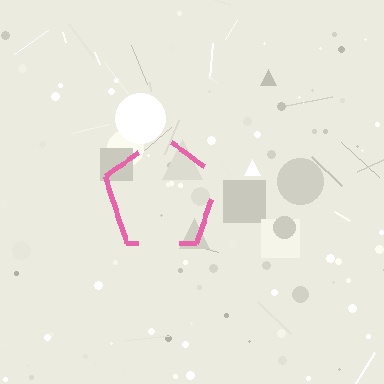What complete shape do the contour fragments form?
The contour fragments form a pentagon.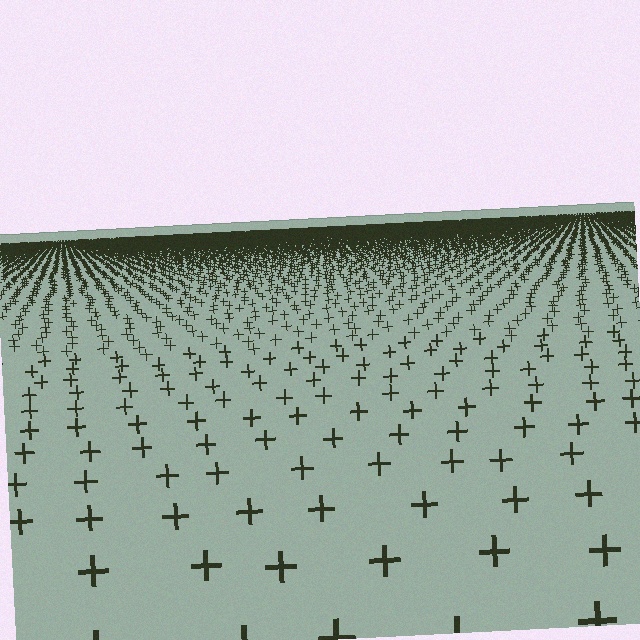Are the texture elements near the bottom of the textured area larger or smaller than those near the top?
Larger. Near the bottom, elements are closer to the viewer and appear at a bigger on-screen size.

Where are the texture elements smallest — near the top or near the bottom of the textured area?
Near the top.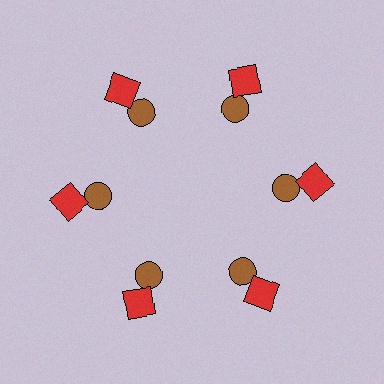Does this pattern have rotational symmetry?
Yes, this pattern has 6-fold rotational symmetry. It looks the same after rotating 60 degrees around the center.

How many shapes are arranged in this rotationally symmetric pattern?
There are 12 shapes, arranged in 6 groups of 2.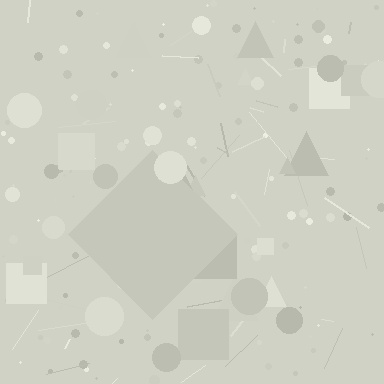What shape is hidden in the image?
A diamond is hidden in the image.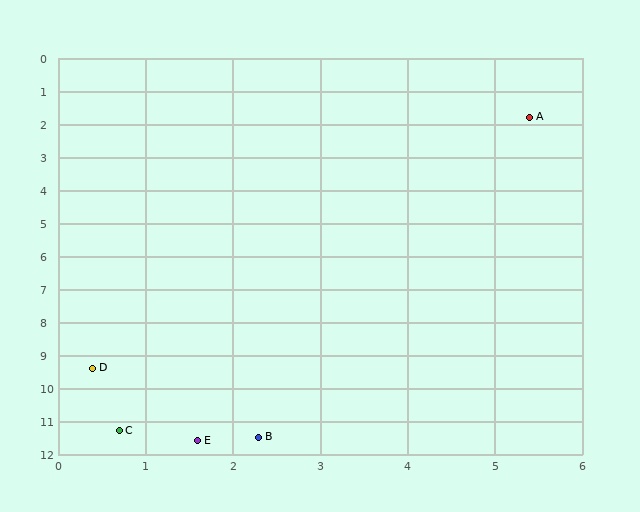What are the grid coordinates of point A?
Point A is at approximately (5.4, 1.8).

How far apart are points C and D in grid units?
Points C and D are about 1.9 grid units apart.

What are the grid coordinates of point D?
Point D is at approximately (0.4, 9.4).